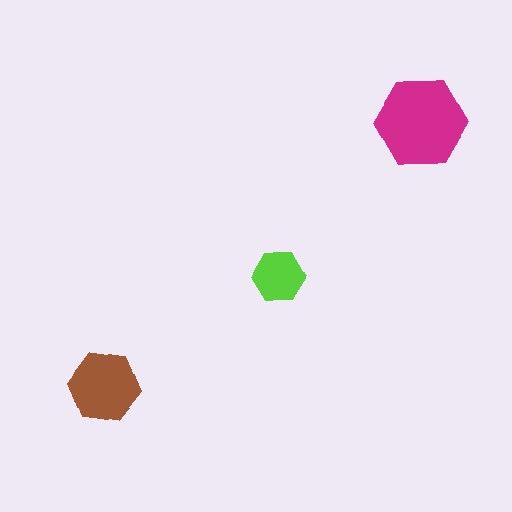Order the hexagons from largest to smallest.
the magenta one, the brown one, the lime one.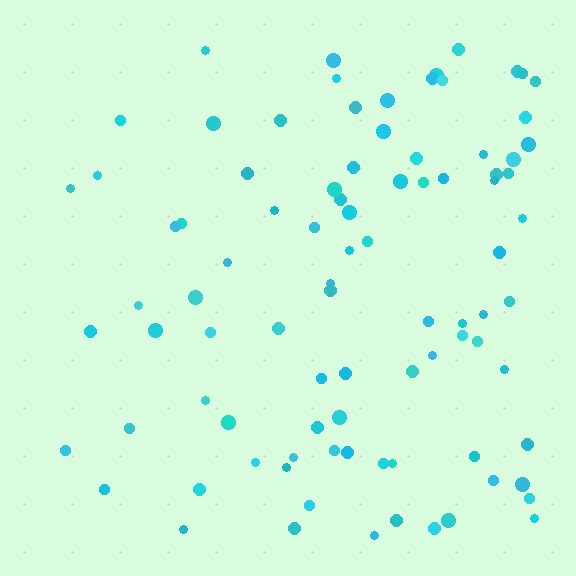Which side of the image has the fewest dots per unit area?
The left.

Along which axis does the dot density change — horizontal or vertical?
Horizontal.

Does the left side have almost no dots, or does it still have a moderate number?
Still a moderate number, just noticeably fewer than the right.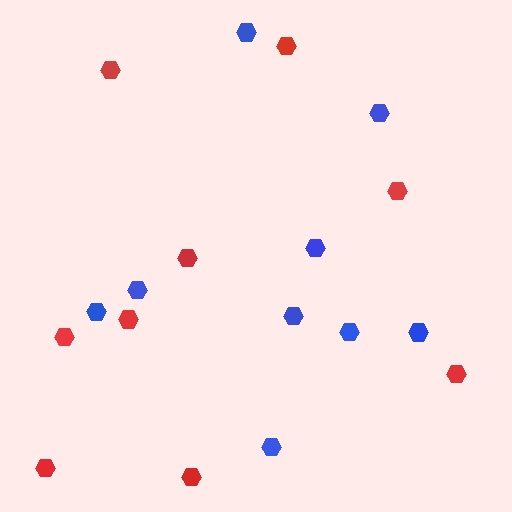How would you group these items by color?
There are 2 groups: one group of red hexagons (9) and one group of blue hexagons (9).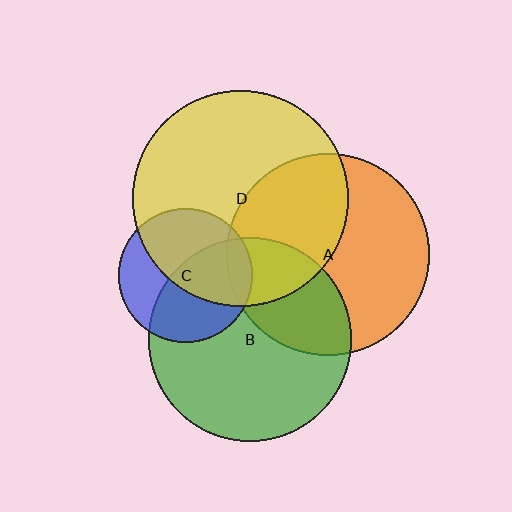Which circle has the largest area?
Circle D (yellow).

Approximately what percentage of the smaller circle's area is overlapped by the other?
Approximately 55%.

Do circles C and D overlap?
Yes.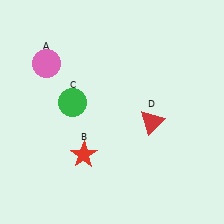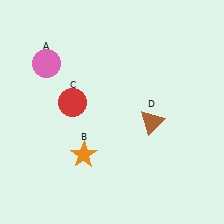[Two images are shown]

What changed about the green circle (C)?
In Image 1, C is green. In Image 2, it changed to red.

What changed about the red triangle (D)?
In Image 1, D is red. In Image 2, it changed to brown.